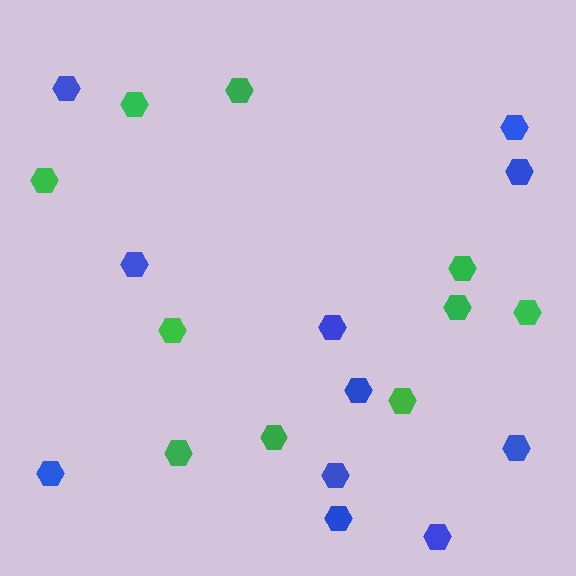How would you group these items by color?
There are 2 groups: one group of green hexagons (10) and one group of blue hexagons (11).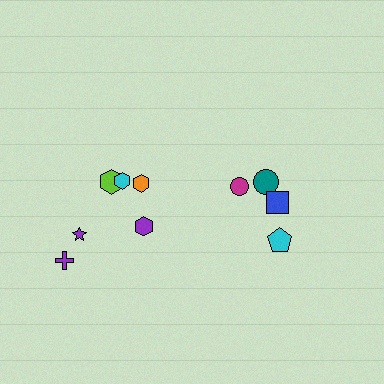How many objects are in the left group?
There are 6 objects.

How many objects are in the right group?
There are 4 objects.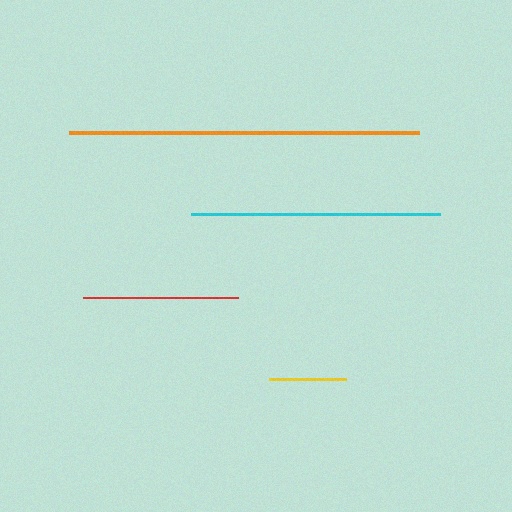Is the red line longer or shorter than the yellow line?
The red line is longer than the yellow line.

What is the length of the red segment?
The red segment is approximately 155 pixels long.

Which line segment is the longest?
The orange line is the longest at approximately 350 pixels.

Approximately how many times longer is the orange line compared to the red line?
The orange line is approximately 2.2 times the length of the red line.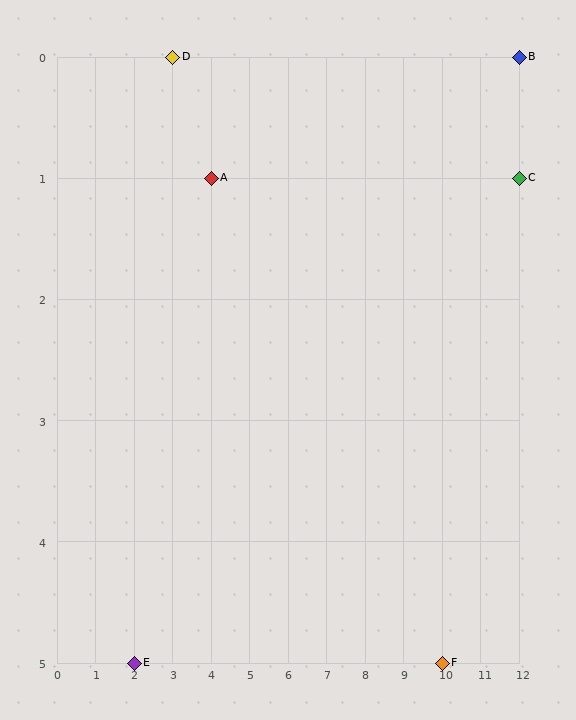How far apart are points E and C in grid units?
Points E and C are 10 columns and 4 rows apart (about 10.8 grid units diagonally).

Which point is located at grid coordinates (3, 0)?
Point D is at (3, 0).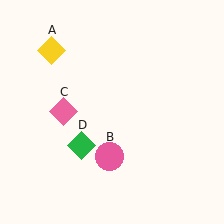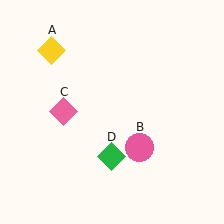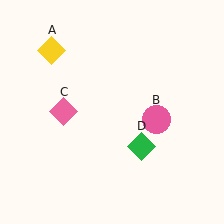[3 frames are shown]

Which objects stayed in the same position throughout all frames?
Yellow diamond (object A) and pink diamond (object C) remained stationary.